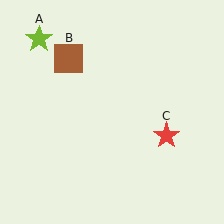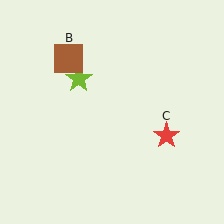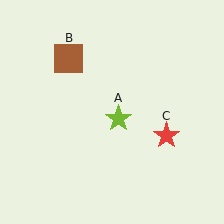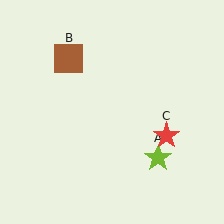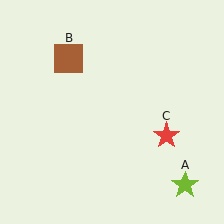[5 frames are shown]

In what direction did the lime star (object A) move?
The lime star (object A) moved down and to the right.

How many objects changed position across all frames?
1 object changed position: lime star (object A).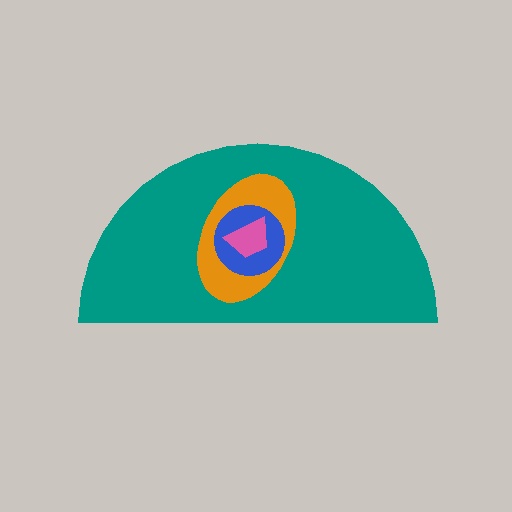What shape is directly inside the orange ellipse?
The blue circle.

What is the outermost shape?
The teal semicircle.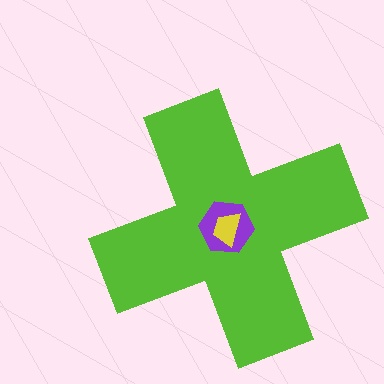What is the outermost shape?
The lime cross.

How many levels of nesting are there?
3.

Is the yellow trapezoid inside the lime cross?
Yes.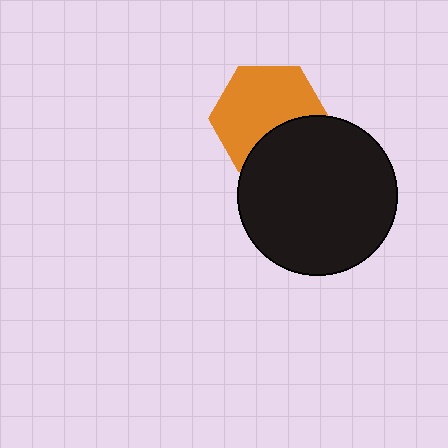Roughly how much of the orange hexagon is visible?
Most of it is visible (roughly 68%).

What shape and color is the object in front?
The object in front is a black circle.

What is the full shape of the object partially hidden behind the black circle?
The partially hidden object is an orange hexagon.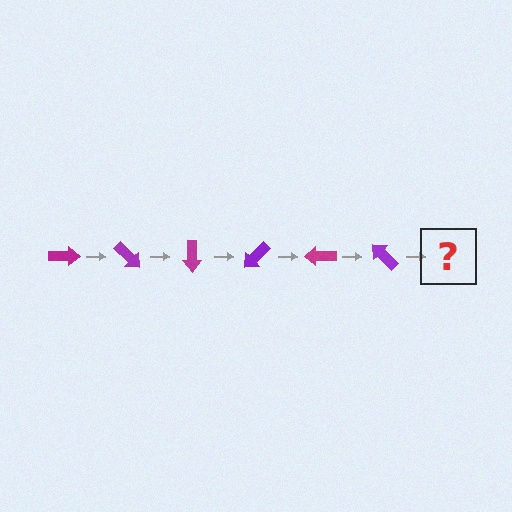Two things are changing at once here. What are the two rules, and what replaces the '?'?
The two rules are that it rotates 45 degrees each step and the color cycles through magenta and purple. The '?' should be a magenta arrow, rotated 270 degrees from the start.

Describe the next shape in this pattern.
It should be a magenta arrow, rotated 270 degrees from the start.